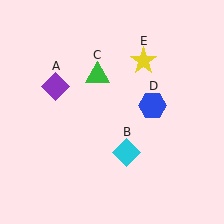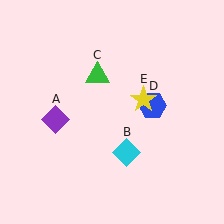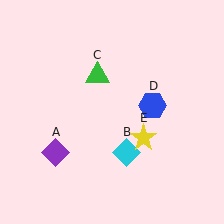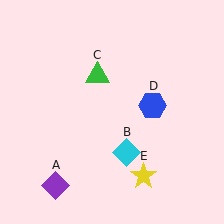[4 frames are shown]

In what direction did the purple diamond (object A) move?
The purple diamond (object A) moved down.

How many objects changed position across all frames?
2 objects changed position: purple diamond (object A), yellow star (object E).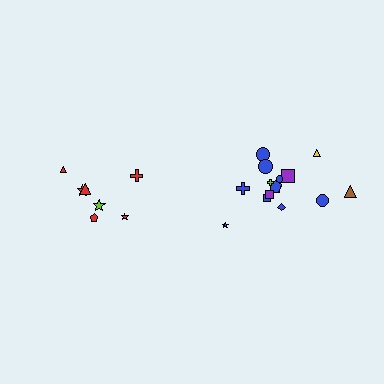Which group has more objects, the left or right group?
The right group.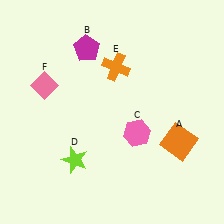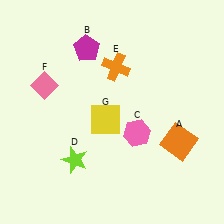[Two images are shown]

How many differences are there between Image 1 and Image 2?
There is 1 difference between the two images.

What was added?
A yellow square (G) was added in Image 2.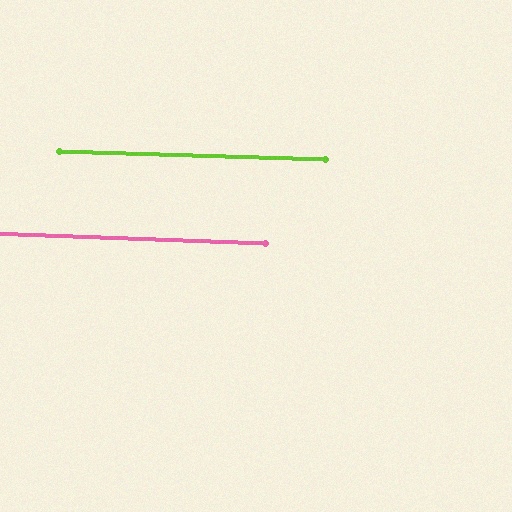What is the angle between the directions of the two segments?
Approximately 0 degrees.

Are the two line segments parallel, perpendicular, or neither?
Parallel — their directions differ by only 0.3°.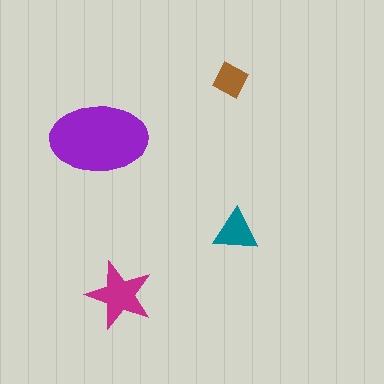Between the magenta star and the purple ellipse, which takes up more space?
The purple ellipse.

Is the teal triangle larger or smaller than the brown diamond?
Larger.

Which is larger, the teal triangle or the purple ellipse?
The purple ellipse.